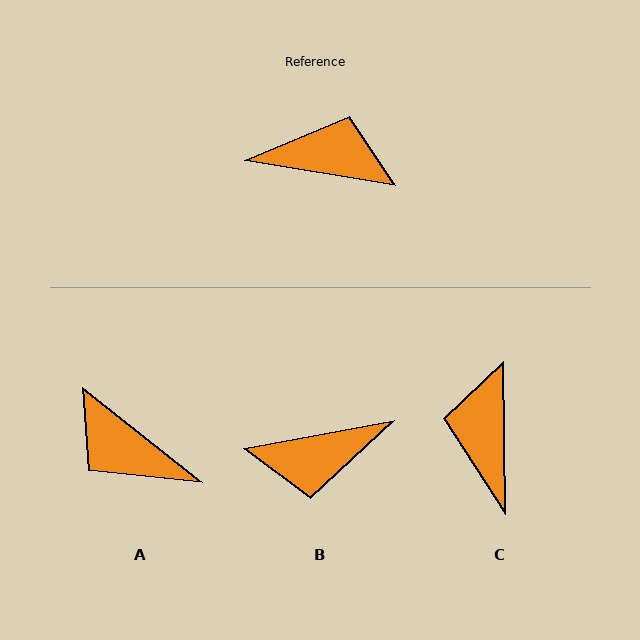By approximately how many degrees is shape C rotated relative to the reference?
Approximately 100 degrees counter-clockwise.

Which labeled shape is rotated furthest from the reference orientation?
B, about 160 degrees away.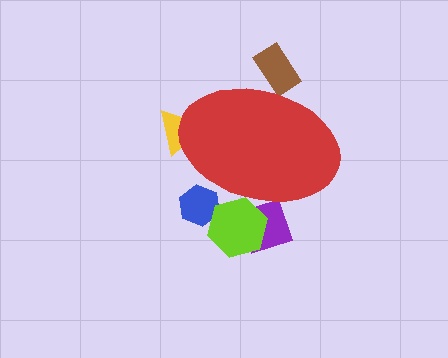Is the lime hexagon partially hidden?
Yes, the lime hexagon is partially hidden behind the red ellipse.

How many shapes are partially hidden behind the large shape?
5 shapes are partially hidden.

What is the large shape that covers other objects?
A red ellipse.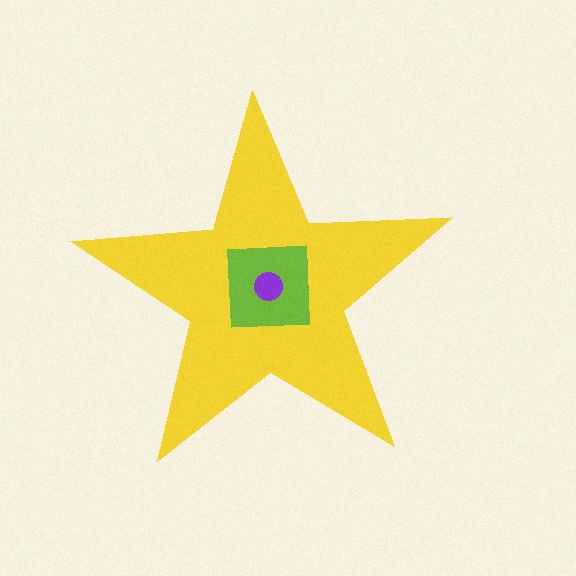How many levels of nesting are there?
3.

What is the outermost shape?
The yellow star.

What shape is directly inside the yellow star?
The lime square.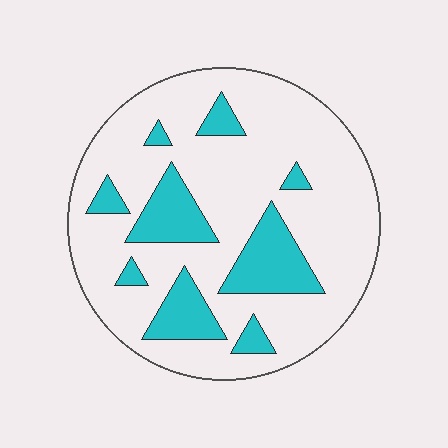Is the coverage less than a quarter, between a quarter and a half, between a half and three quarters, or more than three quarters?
Less than a quarter.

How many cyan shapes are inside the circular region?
9.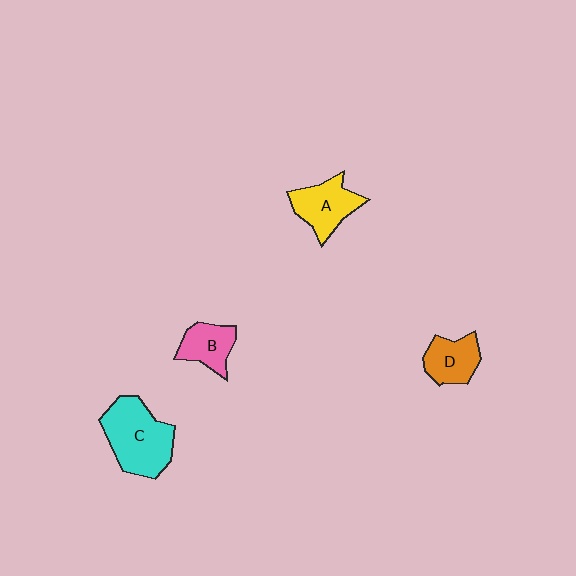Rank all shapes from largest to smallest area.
From largest to smallest: C (cyan), A (yellow), D (orange), B (pink).